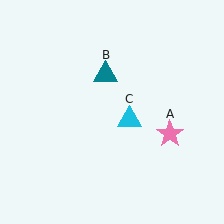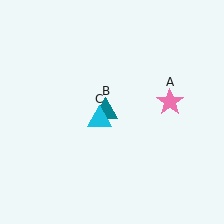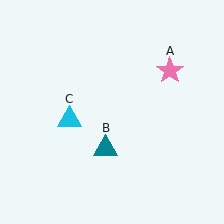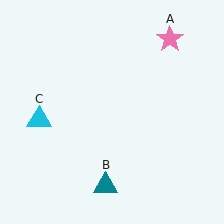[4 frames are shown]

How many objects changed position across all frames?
3 objects changed position: pink star (object A), teal triangle (object B), cyan triangle (object C).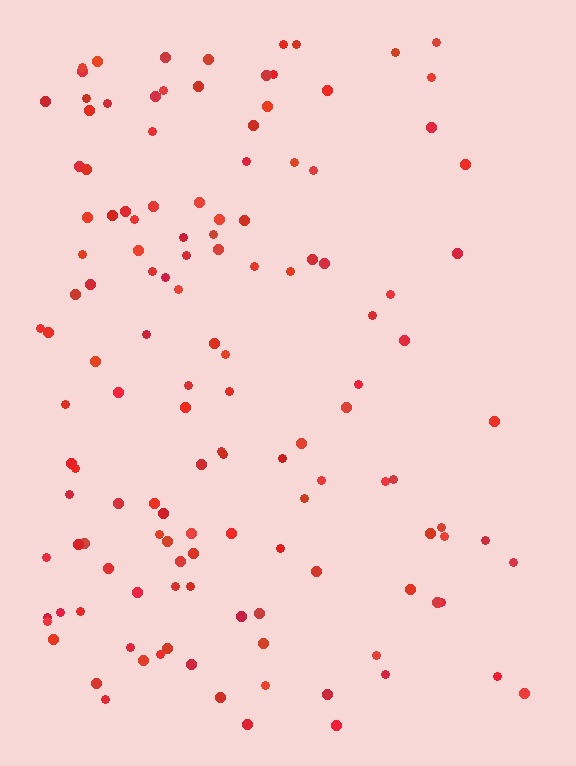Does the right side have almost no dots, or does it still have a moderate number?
Still a moderate number, just noticeably fewer than the left.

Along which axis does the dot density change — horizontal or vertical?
Horizontal.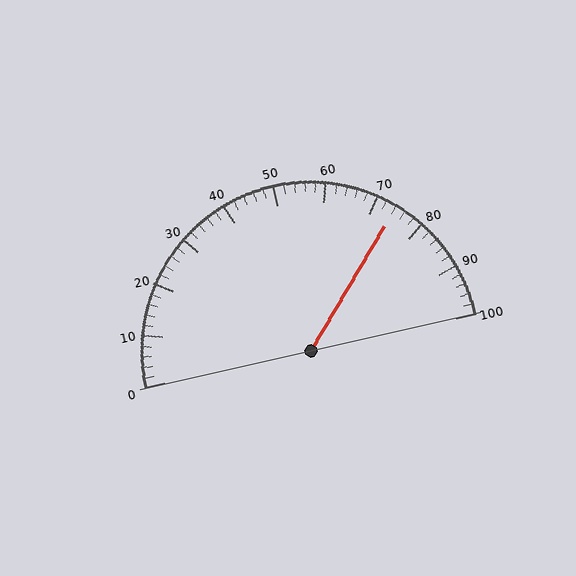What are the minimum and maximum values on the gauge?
The gauge ranges from 0 to 100.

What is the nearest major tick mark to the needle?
The nearest major tick mark is 70.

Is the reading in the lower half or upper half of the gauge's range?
The reading is in the upper half of the range (0 to 100).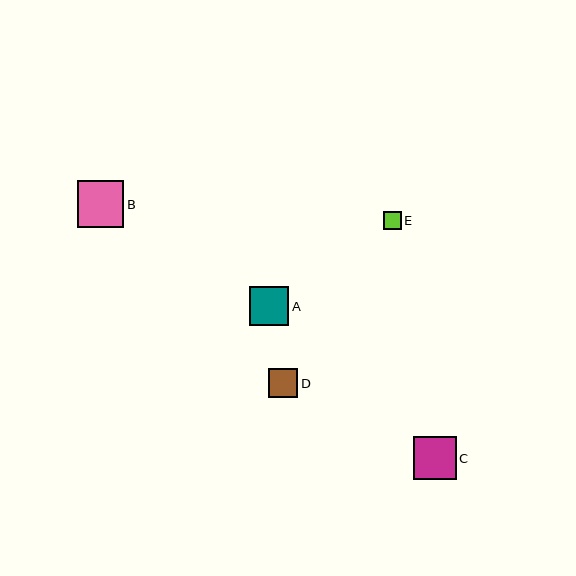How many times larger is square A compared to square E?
Square A is approximately 2.2 times the size of square E.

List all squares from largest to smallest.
From largest to smallest: B, C, A, D, E.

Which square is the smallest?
Square E is the smallest with a size of approximately 18 pixels.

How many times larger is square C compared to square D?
Square C is approximately 1.5 times the size of square D.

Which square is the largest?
Square B is the largest with a size of approximately 46 pixels.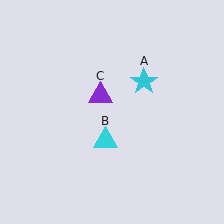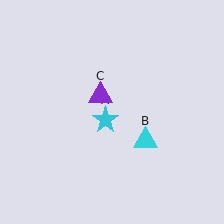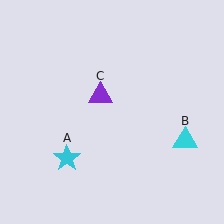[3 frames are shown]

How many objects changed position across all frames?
2 objects changed position: cyan star (object A), cyan triangle (object B).